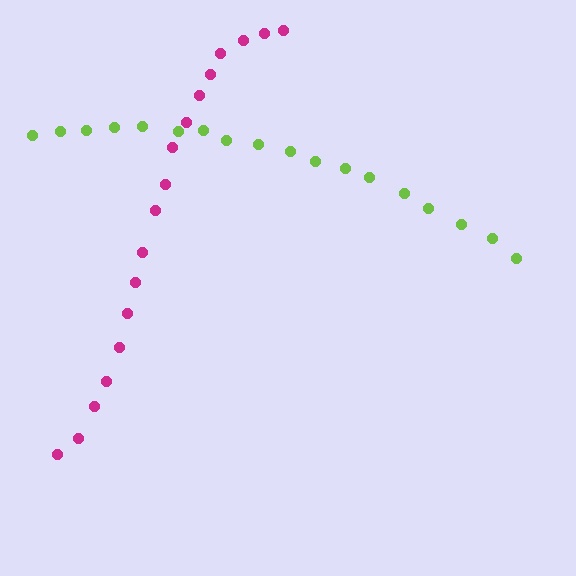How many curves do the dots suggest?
There are 2 distinct paths.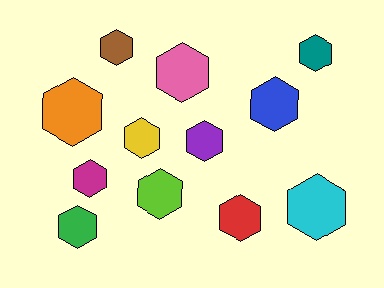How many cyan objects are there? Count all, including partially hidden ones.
There is 1 cyan object.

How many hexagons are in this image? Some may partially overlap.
There are 12 hexagons.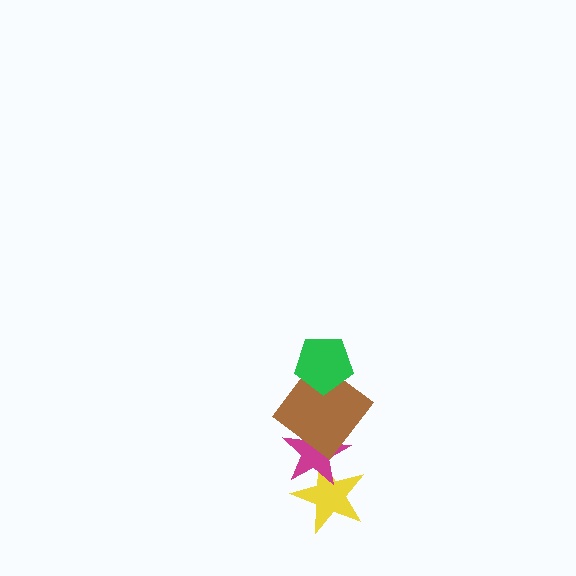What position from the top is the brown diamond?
The brown diamond is 2nd from the top.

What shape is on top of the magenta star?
The brown diamond is on top of the magenta star.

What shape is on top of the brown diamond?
The green pentagon is on top of the brown diamond.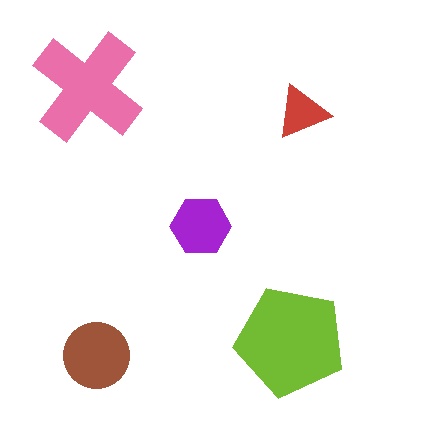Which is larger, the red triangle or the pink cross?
The pink cross.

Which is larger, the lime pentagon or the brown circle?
The lime pentagon.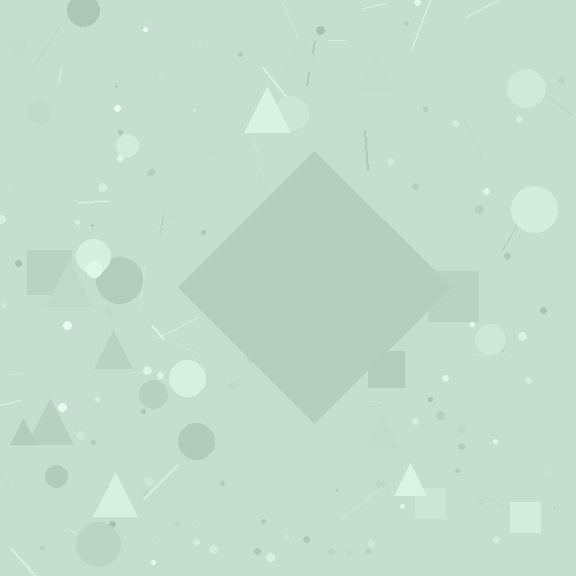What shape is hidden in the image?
A diamond is hidden in the image.